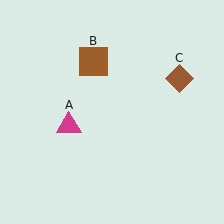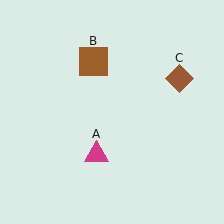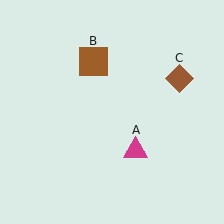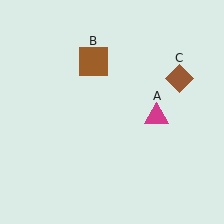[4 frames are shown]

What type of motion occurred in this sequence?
The magenta triangle (object A) rotated counterclockwise around the center of the scene.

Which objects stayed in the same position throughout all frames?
Brown square (object B) and brown diamond (object C) remained stationary.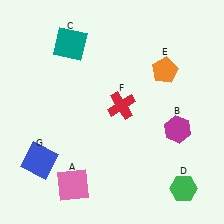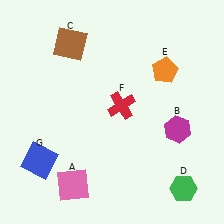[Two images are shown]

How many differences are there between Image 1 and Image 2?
There is 1 difference between the two images.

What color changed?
The square (C) changed from teal in Image 1 to brown in Image 2.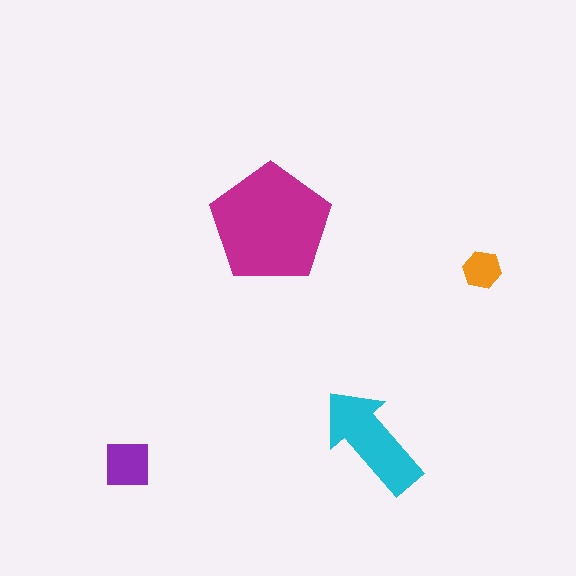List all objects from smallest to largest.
The orange hexagon, the purple square, the cyan arrow, the magenta pentagon.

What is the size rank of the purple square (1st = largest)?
3rd.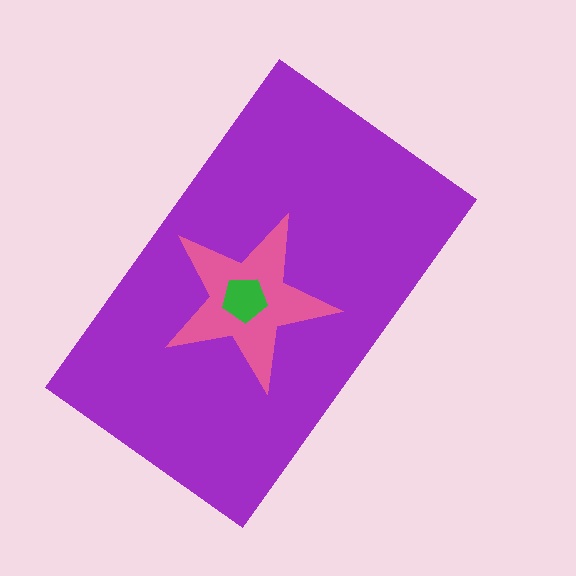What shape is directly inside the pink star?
The green pentagon.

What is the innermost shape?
The green pentagon.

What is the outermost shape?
The purple rectangle.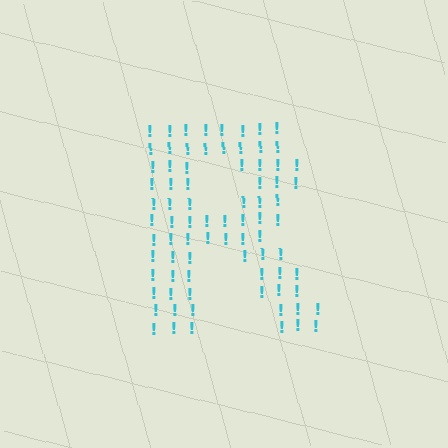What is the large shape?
The large shape is the letter R.